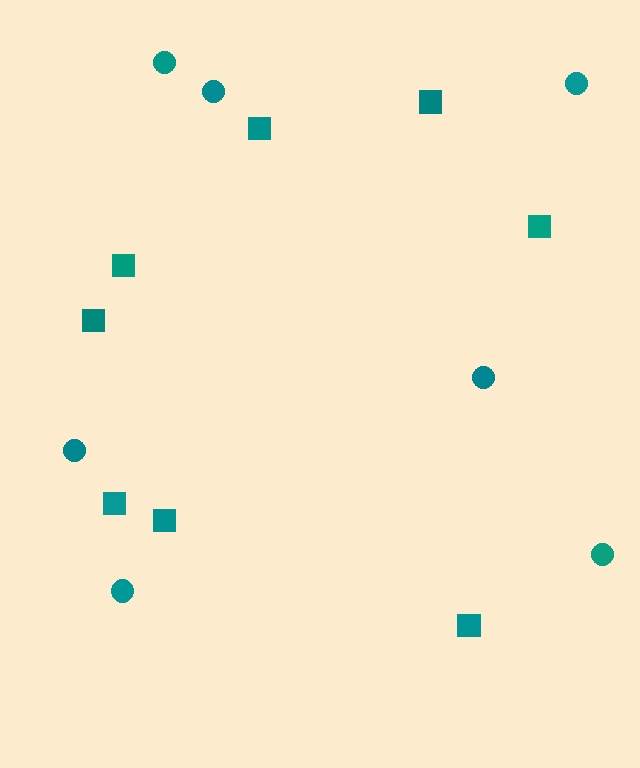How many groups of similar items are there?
There are 2 groups: one group of circles (7) and one group of squares (8).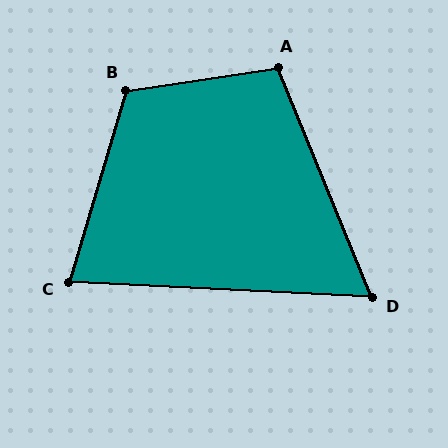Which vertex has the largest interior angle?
B, at approximately 115 degrees.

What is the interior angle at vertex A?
Approximately 104 degrees (obtuse).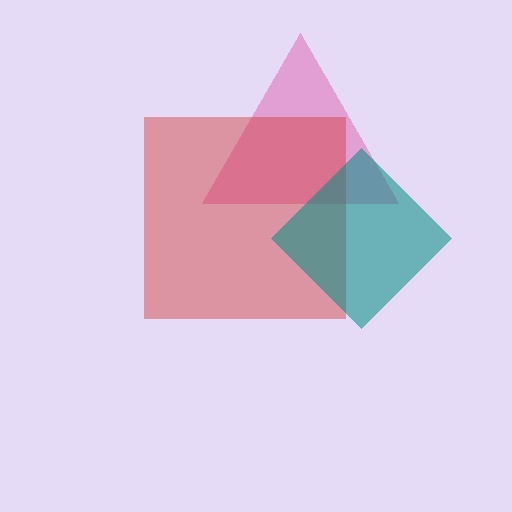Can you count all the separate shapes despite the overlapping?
Yes, there are 3 separate shapes.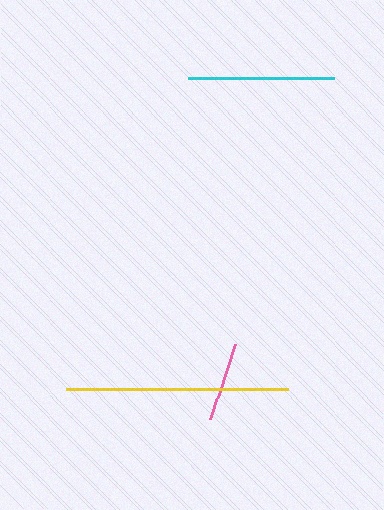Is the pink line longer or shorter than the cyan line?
The cyan line is longer than the pink line.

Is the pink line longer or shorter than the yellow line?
The yellow line is longer than the pink line.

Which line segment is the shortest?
The pink line is the shortest at approximately 78 pixels.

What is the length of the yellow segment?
The yellow segment is approximately 222 pixels long.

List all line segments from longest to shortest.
From longest to shortest: yellow, cyan, pink.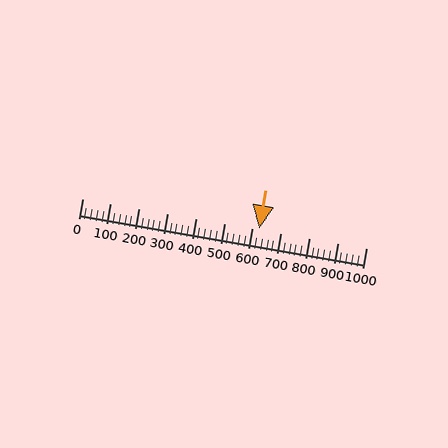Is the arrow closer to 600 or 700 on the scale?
The arrow is closer to 600.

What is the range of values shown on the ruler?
The ruler shows values from 0 to 1000.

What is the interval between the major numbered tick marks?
The major tick marks are spaced 100 units apart.